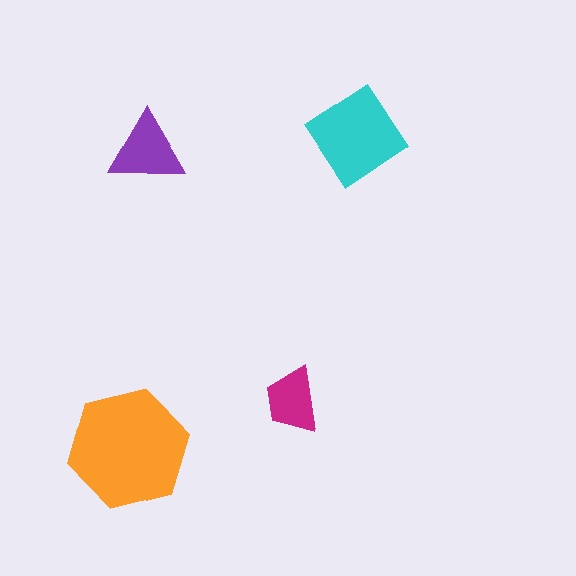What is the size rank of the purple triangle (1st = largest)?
3rd.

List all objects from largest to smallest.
The orange hexagon, the cyan diamond, the purple triangle, the magenta trapezoid.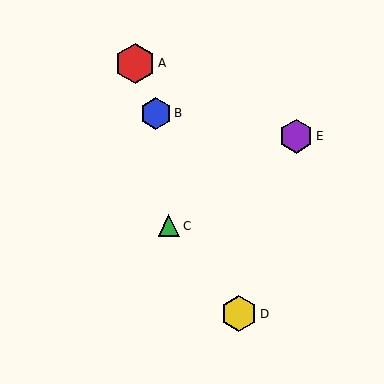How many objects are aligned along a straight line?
3 objects (A, B, D) are aligned along a straight line.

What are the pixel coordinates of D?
Object D is at (239, 314).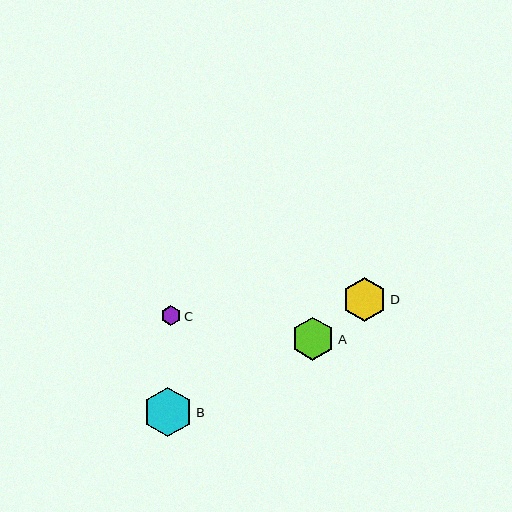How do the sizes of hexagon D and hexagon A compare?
Hexagon D and hexagon A are approximately the same size.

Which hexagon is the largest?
Hexagon B is the largest with a size of approximately 49 pixels.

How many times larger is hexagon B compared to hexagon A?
Hexagon B is approximately 1.1 times the size of hexagon A.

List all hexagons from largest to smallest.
From largest to smallest: B, D, A, C.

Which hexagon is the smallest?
Hexagon C is the smallest with a size of approximately 20 pixels.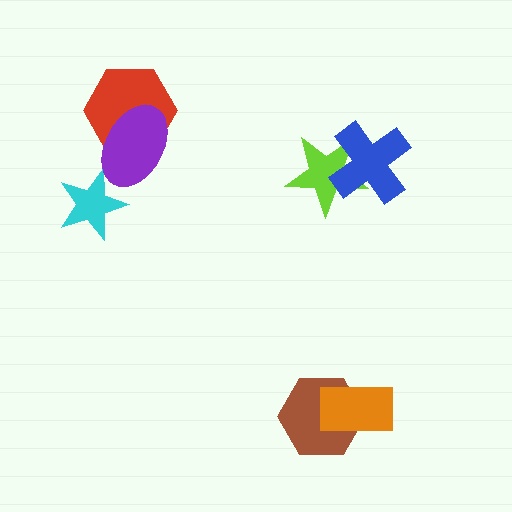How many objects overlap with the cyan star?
1 object overlaps with the cyan star.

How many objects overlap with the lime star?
1 object overlaps with the lime star.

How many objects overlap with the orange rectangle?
1 object overlaps with the orange rectangle.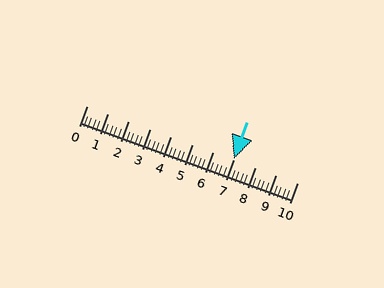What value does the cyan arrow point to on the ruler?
The cyan arrow points to approximately 7.0.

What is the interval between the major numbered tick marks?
The major tick marks are spaced 1 units apart.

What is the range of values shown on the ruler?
The ruler shows values from 0 to 10.